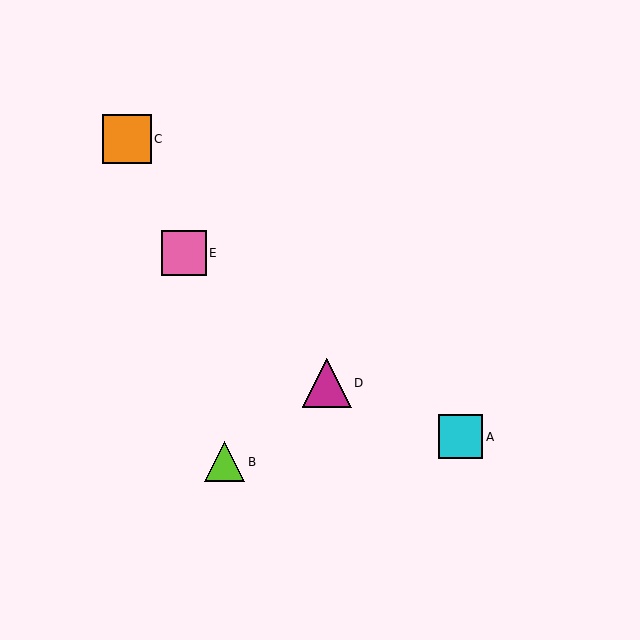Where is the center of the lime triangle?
The center of the lime triangle is at (224, 462).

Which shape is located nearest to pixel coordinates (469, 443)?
The cyan square (labeled A) at (460, 437) is nearest to that location.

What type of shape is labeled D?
Shape D is a magenta triangle.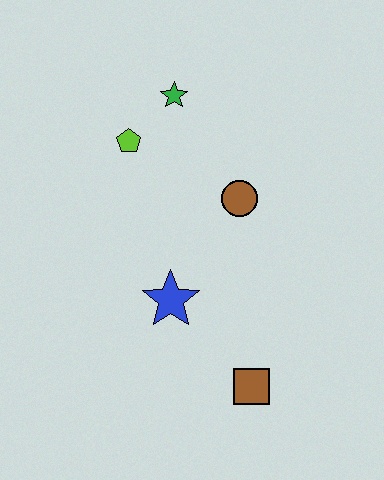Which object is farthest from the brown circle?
The brown square is farthest from the brown circle.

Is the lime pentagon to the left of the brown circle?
Yes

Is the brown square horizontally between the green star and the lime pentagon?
No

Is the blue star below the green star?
Yes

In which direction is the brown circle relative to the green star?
The brown circle is below the green star.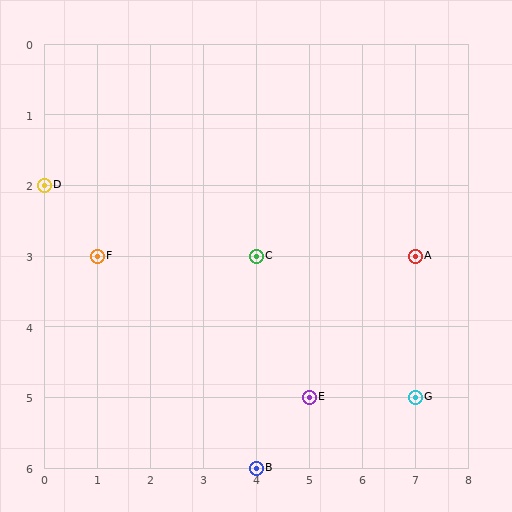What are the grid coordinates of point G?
Point G is at grid coordinates (7, 5).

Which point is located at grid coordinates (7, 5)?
Point G is at (7, 5).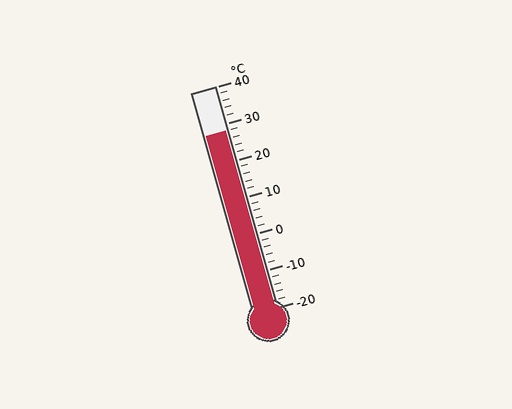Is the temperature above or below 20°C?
The temperature is above 20°C.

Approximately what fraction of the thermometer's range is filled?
The thermometer is filled to approximately 80% of its range.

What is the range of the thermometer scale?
The thermometer scale ranges from -20°C to 40°C.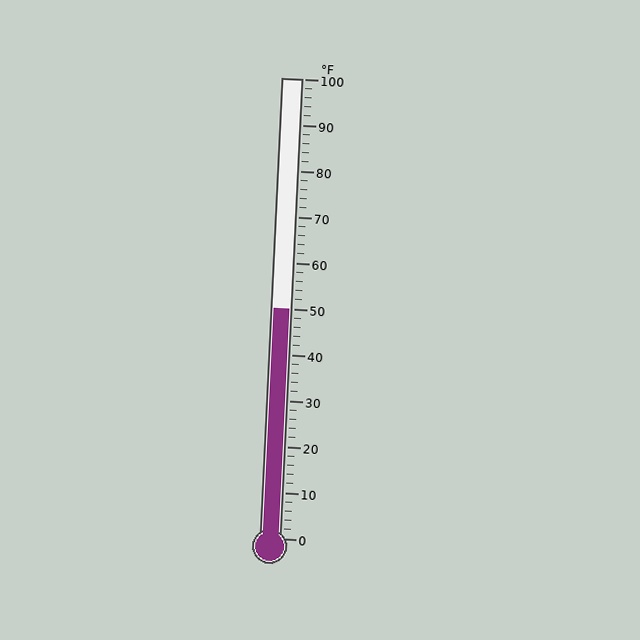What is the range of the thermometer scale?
The thermometer scale ranges from 0°F to 100°F.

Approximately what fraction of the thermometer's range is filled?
The thermometer is filled to approximately 50% of its range.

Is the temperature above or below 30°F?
The temperature is above 30°F.